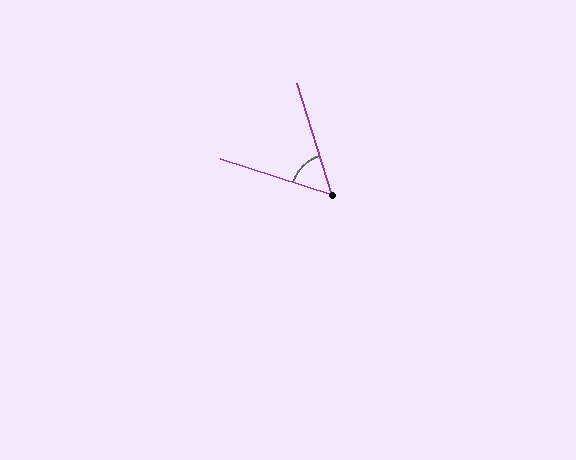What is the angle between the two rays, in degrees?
Approximately 55 degrees.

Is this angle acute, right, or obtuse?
It is acute.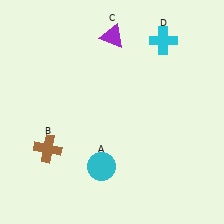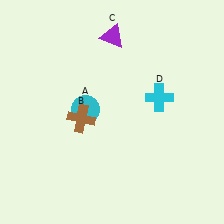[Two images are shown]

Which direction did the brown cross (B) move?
The brown cross (B) moved right.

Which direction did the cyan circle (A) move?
The cyan circle (A) moved up.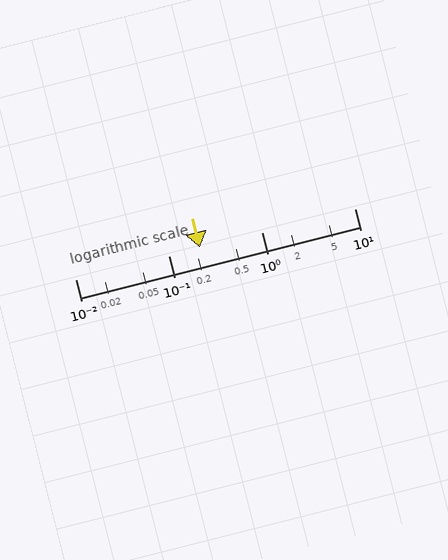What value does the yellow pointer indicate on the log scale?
The pointer indicates approximately 0.22.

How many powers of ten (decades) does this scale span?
The scale spans 3 decades, from 0.01 to 10.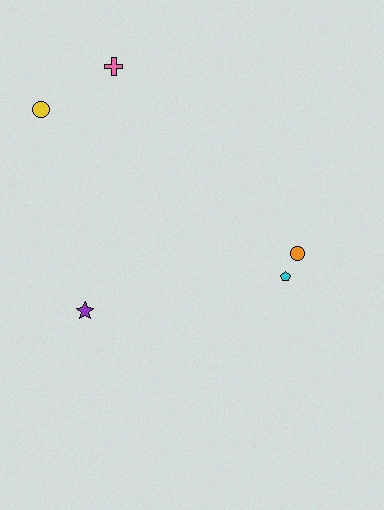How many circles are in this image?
There are 2 circles.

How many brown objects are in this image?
There are no brown objects.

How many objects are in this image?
There are 5 objects.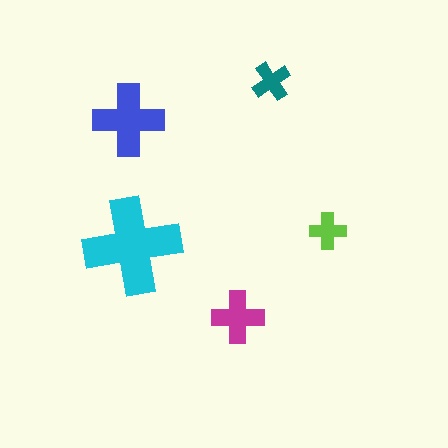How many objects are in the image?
There are 5 objects in the image.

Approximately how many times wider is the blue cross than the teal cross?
About 2 times wider.